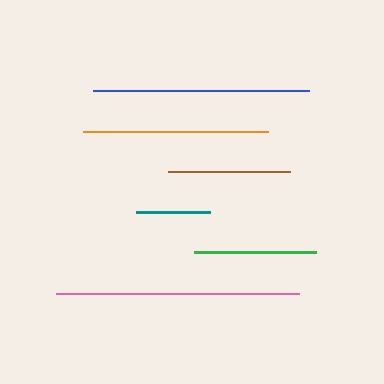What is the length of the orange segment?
The orange segment is approximately 185 pixels long.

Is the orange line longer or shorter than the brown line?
The orange line is longer than the brown line.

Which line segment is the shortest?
The teal line is the shortest at approximately 74 pixels.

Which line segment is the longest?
The pink line is the longest at approximately 244 pixels.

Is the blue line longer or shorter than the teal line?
The blue line is longer than the teal line.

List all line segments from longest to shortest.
From longest to shortest: pink, blue, orange, brown, green, teal.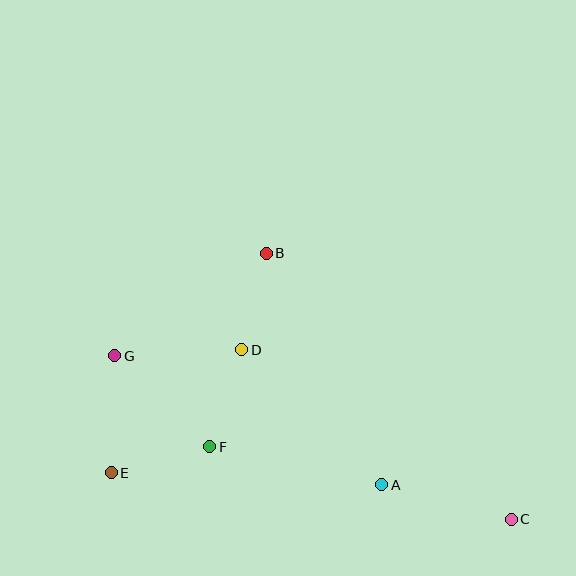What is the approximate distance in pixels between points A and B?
The distance between A and B is approximately 259 pixels.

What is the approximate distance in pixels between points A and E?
The distance between A and E is approximately 271 pixels.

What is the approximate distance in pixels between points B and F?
The distance between B and F is approximately 202 pixels.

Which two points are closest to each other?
Points B and D are closest to each other.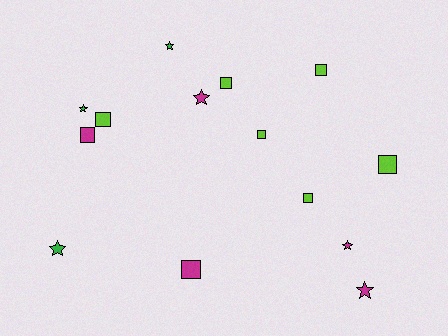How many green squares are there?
There are no green squares.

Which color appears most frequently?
Lime, with 6 objects.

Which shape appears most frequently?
Square, with 8 objects.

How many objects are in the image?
There are 14 objects.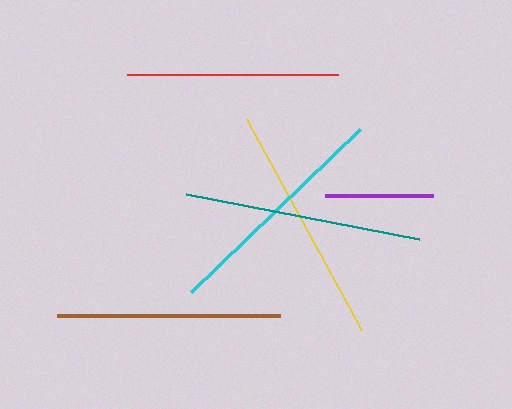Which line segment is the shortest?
The purple line is the shortest at approximately 108 pixels.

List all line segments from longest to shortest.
From longest to shortest: yellow, teal, cyan, brown, red, purple.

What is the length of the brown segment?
The brown segment is approximately 222 pixels long.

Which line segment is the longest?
The yellow line is the longest at approximately 241 pixels.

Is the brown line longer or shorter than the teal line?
The teal line is longer than the brown line.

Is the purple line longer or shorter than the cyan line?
The cyan line is longer than the purple line.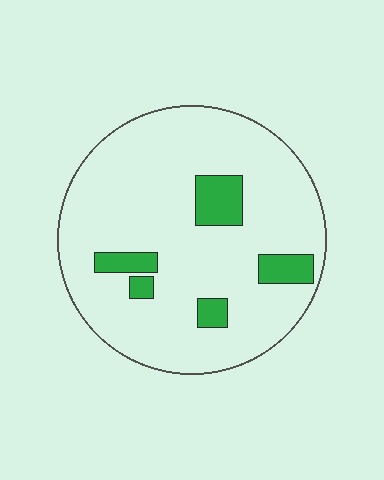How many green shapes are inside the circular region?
5.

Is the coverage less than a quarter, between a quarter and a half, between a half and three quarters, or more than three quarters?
Less than a quarter.